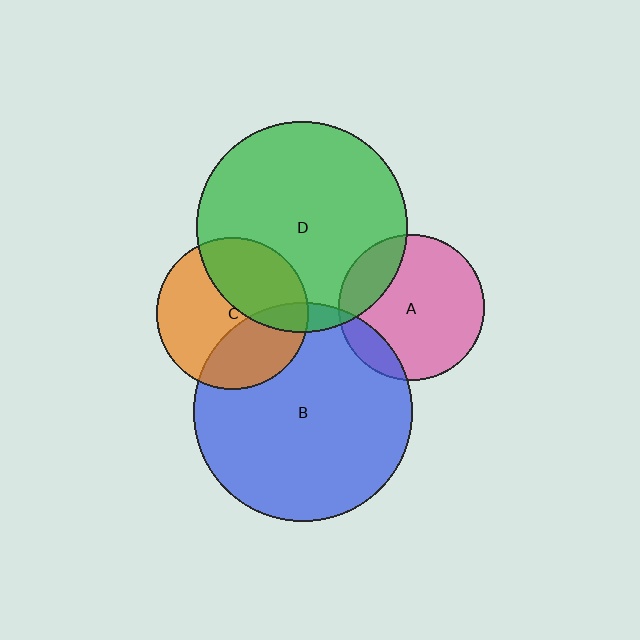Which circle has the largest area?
Circle B (blue).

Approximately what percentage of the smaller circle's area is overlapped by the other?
Approximately 40%.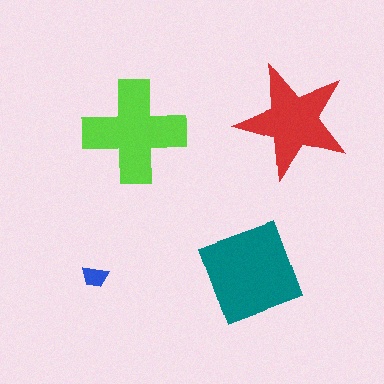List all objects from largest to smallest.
The teal diamond, the lime cross, the red star, the blue trapezoid.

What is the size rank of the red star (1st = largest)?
3rd.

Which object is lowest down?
The blue trapezoid is bottommost.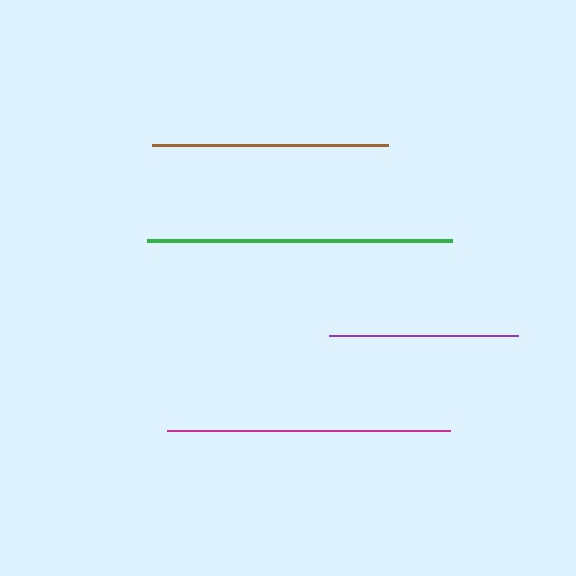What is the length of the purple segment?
The purple segment is approximately 189 pixels long.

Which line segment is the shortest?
The purple line is the shortest at approximately 189 pixels.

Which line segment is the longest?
The green line is the longest at approximately 305 pixels.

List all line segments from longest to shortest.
From longest to shortest: green, magenta, brown, purple.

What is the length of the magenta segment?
The magenta segment is approximately 282 pixels long.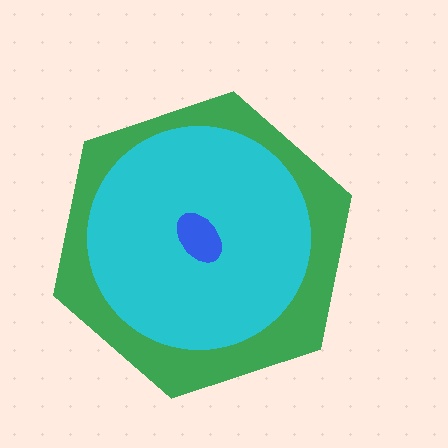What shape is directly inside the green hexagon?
The cyan circle.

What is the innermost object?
The blue ellipse.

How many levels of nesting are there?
3.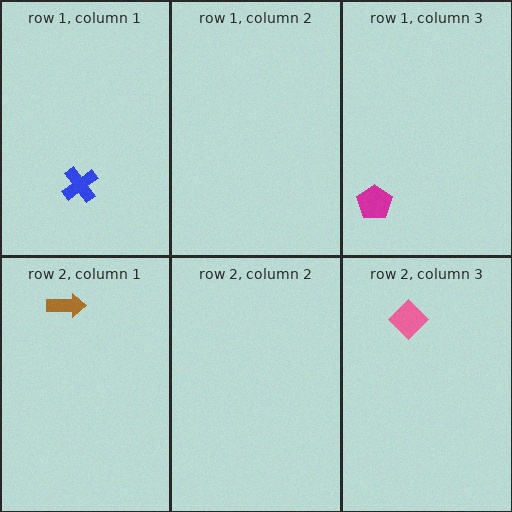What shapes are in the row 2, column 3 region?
The pink diamond.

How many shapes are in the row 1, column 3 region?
1.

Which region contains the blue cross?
The row 1, column 1 region.